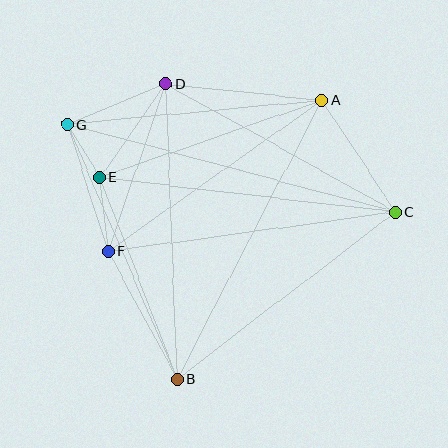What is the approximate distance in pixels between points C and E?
The distance between C and E is approximately 298 pixels.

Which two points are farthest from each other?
Points C and G are farthest from each other.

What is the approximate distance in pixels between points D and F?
The distance between D and F is approximately 177 pixels.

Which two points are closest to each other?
Points E and G are closest to each other.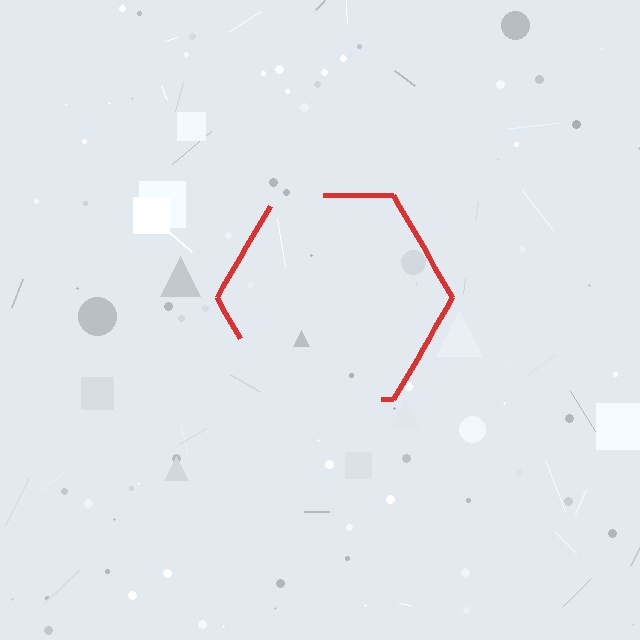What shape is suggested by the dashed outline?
The dashed outline suggests a hexagon.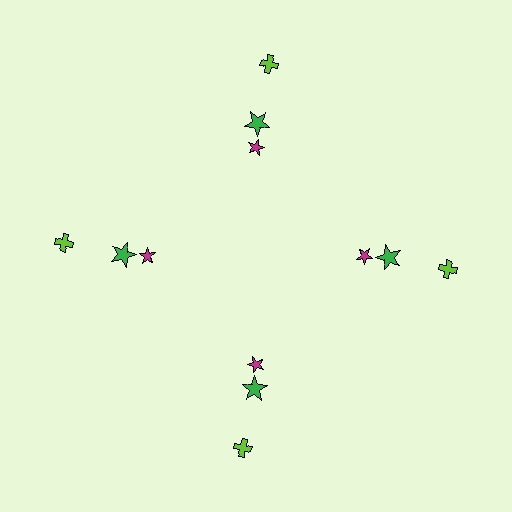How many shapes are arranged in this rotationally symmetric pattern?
There are 12 shapes, arranged in 4 groups of 3.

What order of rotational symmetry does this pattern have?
This pattern has 4-fold rotational symmetry.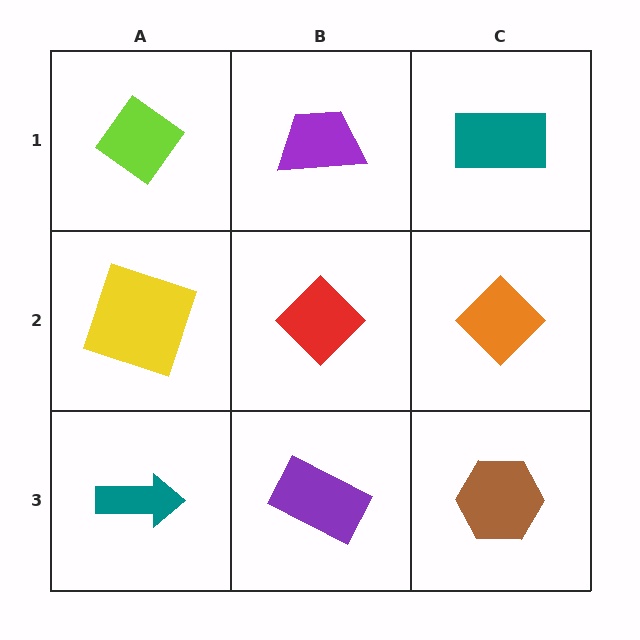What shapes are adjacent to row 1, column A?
A yellow square (row 2, column A), a purple trapezoid (row 1, column B).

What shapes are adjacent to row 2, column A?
A lime diamond (row 1, column A), a teal arrow (row 3, column A), a red diamond (row 2, column B).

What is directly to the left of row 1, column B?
A lime diamond.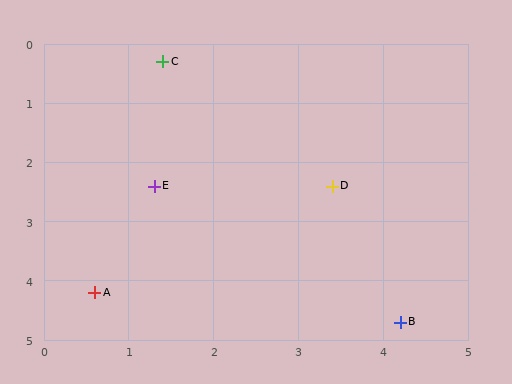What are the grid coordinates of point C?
Point C is at approximately (1.4, 0.3).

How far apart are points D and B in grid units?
Points D and B are about 2.4 grid units apart.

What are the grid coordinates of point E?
Point E is at approximately (1.3, 2.4).